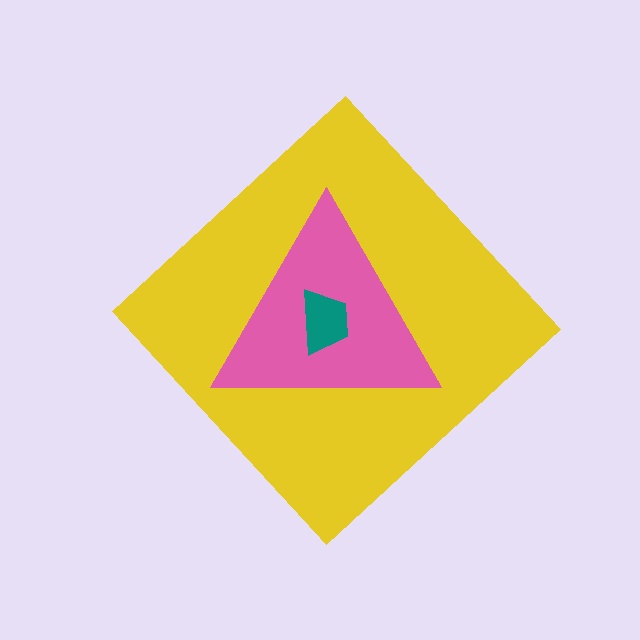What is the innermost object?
The teal trapezoid.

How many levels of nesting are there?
3.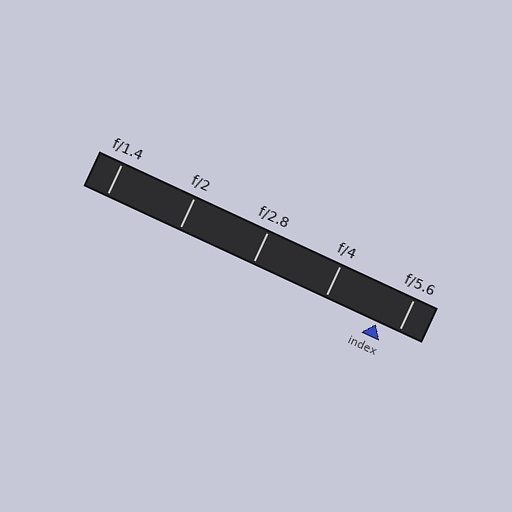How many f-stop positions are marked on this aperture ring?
There are 5 f-stop positions marked.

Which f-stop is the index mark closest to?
The index mark is closest to f/5.6.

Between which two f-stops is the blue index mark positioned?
The index mark is between f/4 and f/5.6.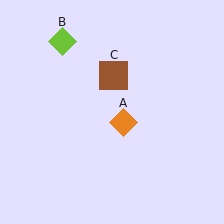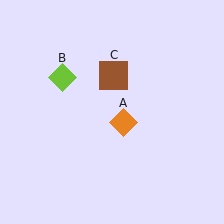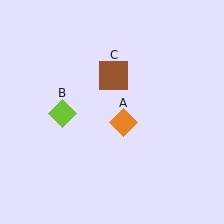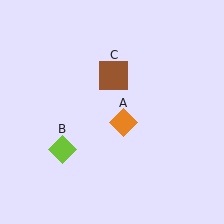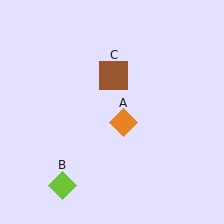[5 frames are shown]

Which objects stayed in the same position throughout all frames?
Orange diamond (object A) and brown square (object C) remained stationary.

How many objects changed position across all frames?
1 object changed position: lime diamond (object B).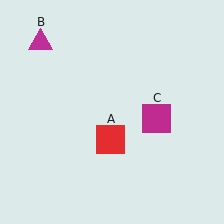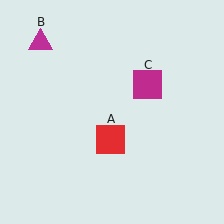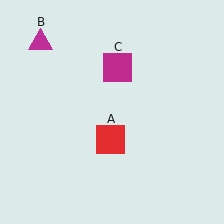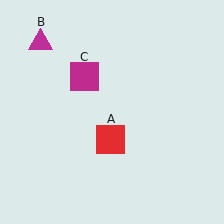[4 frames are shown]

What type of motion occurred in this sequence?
The magenta square (object C) rotated counterclockwise around the center of the scene.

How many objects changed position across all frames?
1 object changed position: magenta square (object C).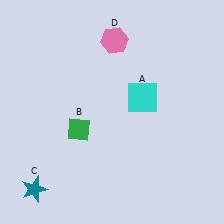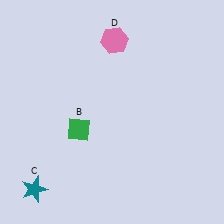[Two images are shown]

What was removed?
The cyan square (A) was removed in Image 2.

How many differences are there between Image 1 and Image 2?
There is 1 difference between the two images.